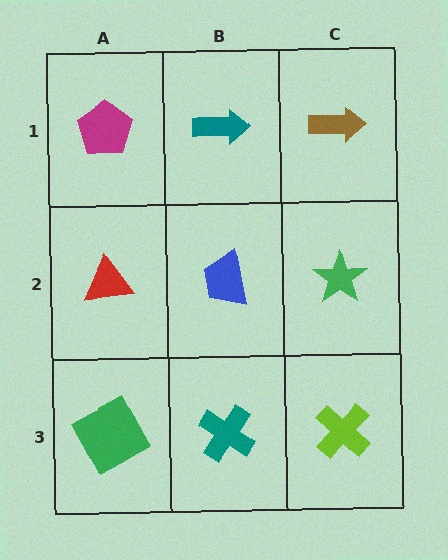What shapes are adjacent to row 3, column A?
A red triangle (row 2, column A), a teal cross (row 3, column B).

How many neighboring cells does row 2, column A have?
3.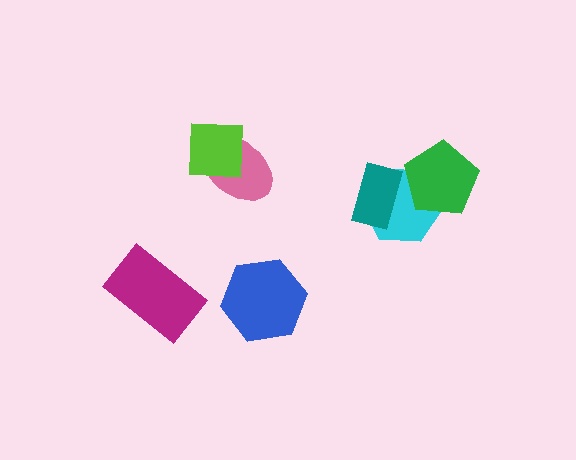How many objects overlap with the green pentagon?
1 object overlaps with the green pentagon.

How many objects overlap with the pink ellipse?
1 object overlaps with the pink ellipse.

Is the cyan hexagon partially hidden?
Yes, it is partially covered by another shape.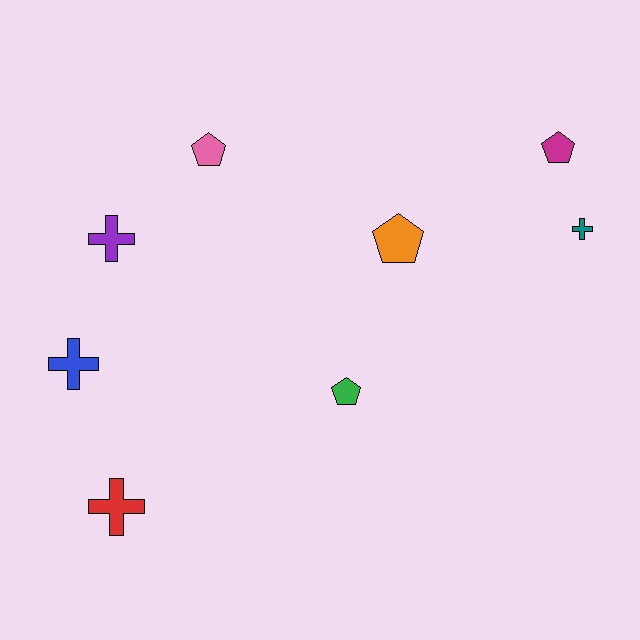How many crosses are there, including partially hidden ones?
There are 4 crosses.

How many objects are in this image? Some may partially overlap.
There are 8 objects.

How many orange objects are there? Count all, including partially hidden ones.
There is 1 orange object.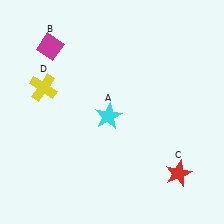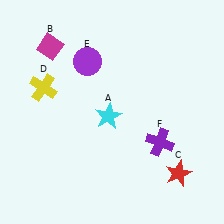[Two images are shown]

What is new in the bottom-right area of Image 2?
A purple cross (F) was added in the bottom-right area of Image 2.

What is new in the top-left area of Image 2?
A purple circle (E) was added in the top-left area of Image 2.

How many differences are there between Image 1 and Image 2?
There are 2 differences between the two images.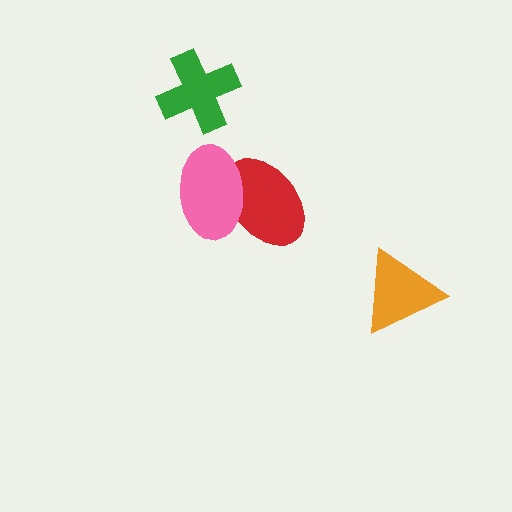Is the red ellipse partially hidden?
Yes, it is partially covered by another shape.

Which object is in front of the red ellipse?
The pink ellipse is in front of the red ellipse.